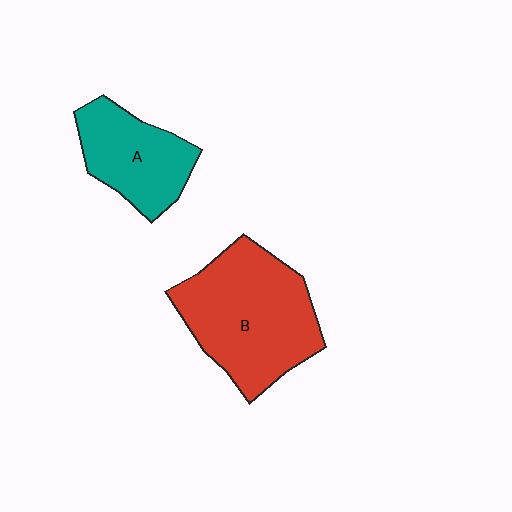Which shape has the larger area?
Shape B (red).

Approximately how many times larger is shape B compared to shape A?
Approximately 1.7 times.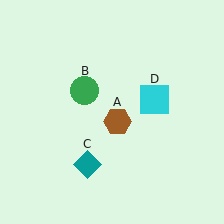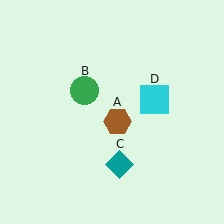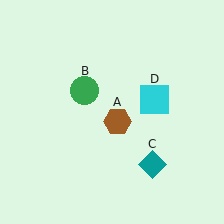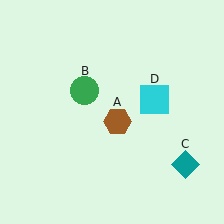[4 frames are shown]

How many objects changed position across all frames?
1 object changed position: teal diamond (object C).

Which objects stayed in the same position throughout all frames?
Brown hexagon (object A) and green circle (object B) and cyan square (object D) remained stationary.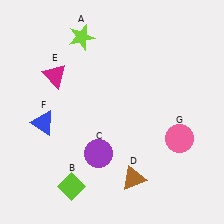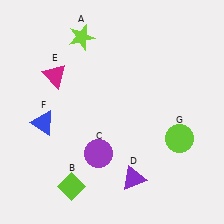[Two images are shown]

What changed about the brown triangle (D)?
In Image 1, D is brown. In Image 2, it changed to purple.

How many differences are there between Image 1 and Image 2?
There are 2 differences between the two images.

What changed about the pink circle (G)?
In Image 1, G is pink. In Image 2, it changed to lime.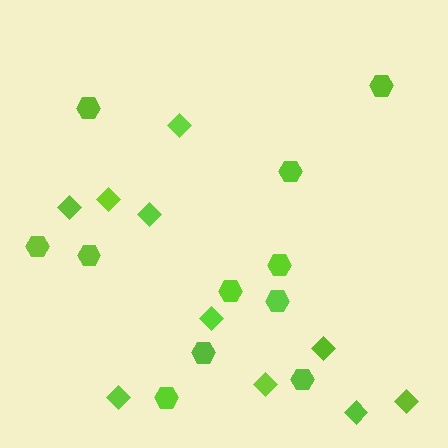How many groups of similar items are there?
There are 2 groups: one group of diamonds (10) and one group of hexagons (11).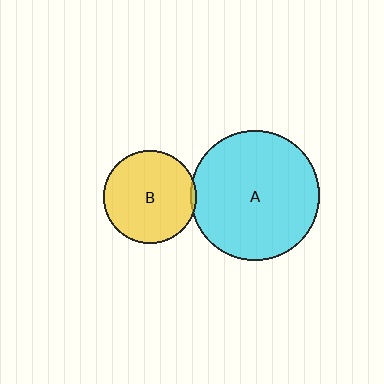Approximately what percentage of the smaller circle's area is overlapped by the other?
Approximately 5%.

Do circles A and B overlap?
Yes.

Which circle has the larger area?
Circle A (cyan).